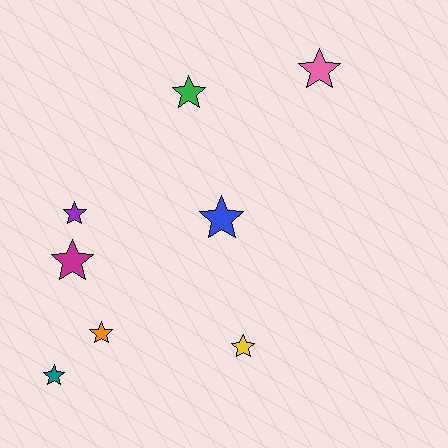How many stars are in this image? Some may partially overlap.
There are 8 stars.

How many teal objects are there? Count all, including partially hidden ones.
There is 1 teal object.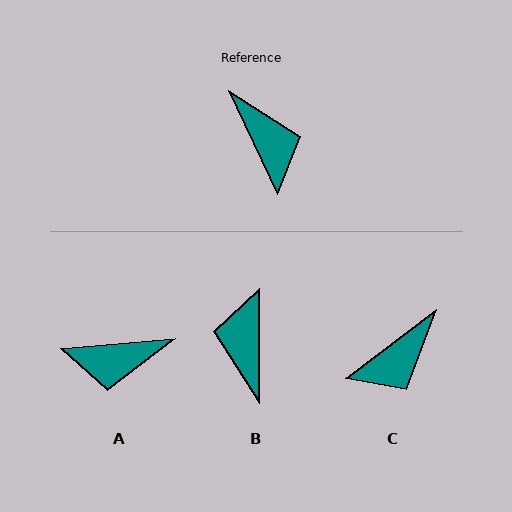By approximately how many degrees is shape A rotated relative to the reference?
Approximately 110 degrees clockwise.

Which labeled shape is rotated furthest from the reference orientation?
B, about 155 degrees away.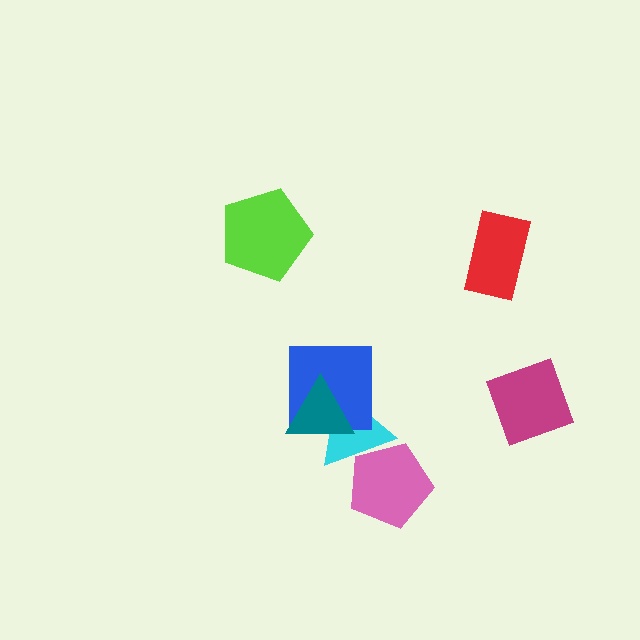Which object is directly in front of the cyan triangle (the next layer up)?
The blue square is directly in front of the cyan triangle.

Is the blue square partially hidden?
Yes, it is partially covered by another shape.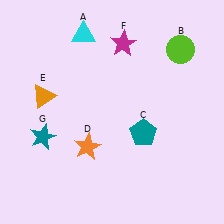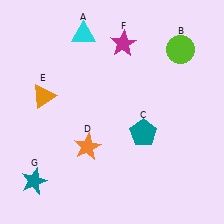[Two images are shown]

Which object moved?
The teal star (G) moved down.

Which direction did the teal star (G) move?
The teal star (G) moved down.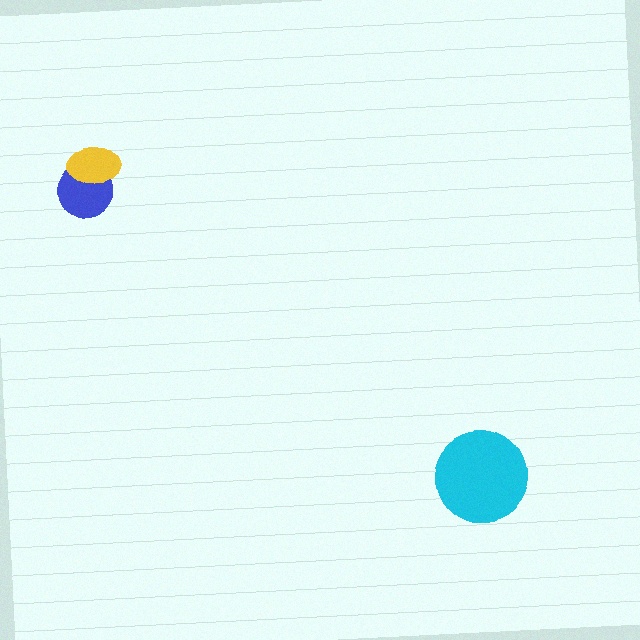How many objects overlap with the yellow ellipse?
1 object overlaps with the yellow ellipse.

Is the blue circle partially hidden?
Yes, it is partially covered by another shape.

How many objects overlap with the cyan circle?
0 objects overlap with the cyan circle.